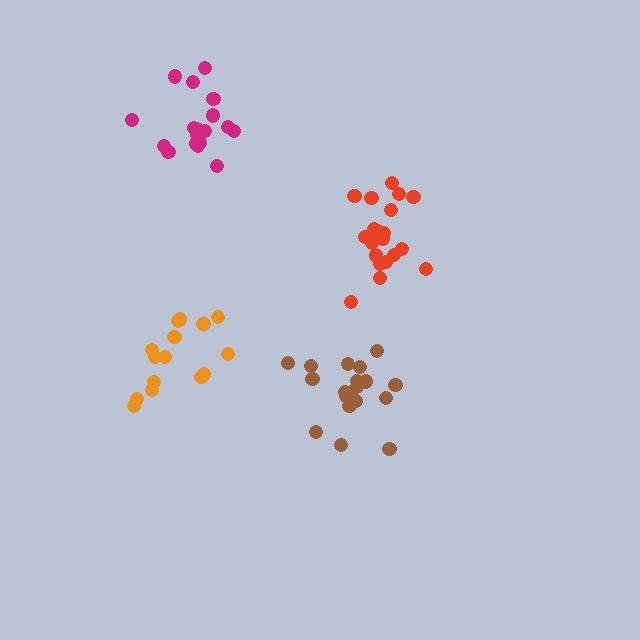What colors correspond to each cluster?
The clusters are colored: red, orange, magenta, brown.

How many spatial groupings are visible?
There are 4 spatial groupings.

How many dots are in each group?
Group 1: 20 dots, Group 2: 15 dots, Group 3: 18 dots, Group 4: 21 dots (74 total).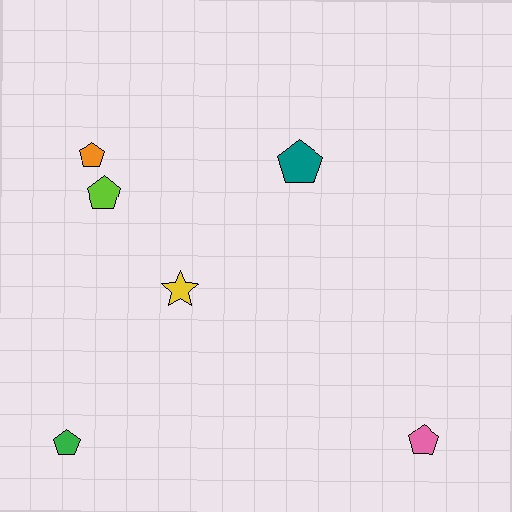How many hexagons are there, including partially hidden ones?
There are no hexagons.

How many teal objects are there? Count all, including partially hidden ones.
There is 1 teal object.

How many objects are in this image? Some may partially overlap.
There are 6 objects.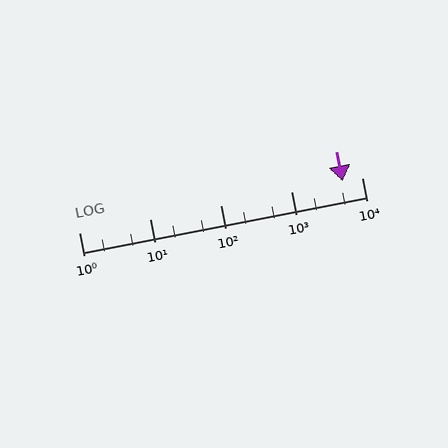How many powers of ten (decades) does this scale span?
The scale spans 4 decades, from 1 to 10000.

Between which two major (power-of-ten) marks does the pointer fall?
The pointer is between 1000 and 10000.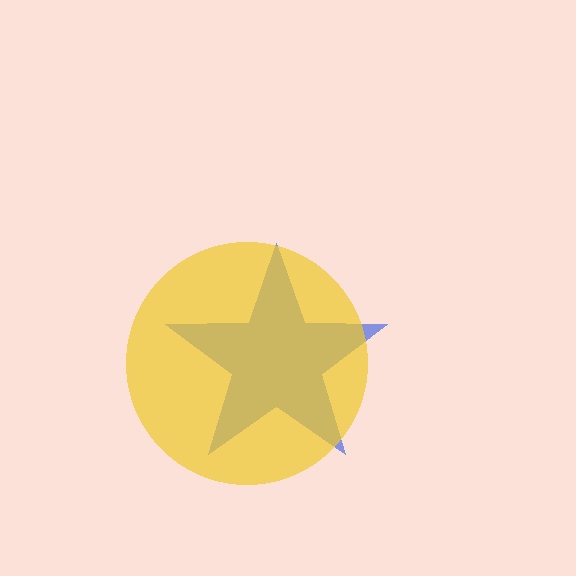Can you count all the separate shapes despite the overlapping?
Yes, there are 2 separate shapes.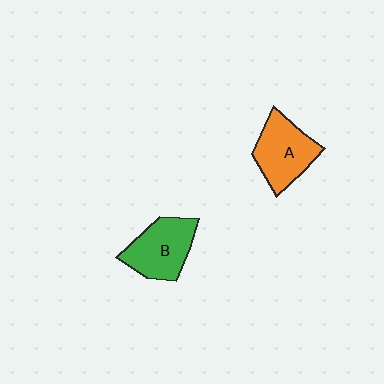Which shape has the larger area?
Shape B (green).